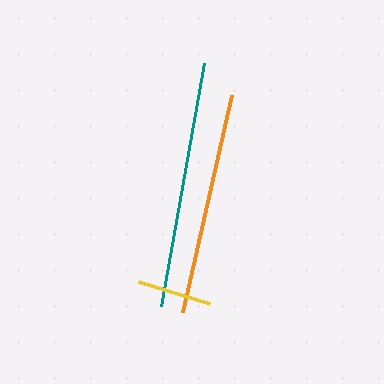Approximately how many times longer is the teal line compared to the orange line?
The teal line is approximately 1.1 times the length of the orange line.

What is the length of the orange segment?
The orange segment is approximately 222 pixels long.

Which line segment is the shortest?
The yellow line is the shortest at approximately 74 pixels.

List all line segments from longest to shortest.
From longest to shortest: teal, orange, yellow.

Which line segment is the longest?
The teal line is the longest at approximately 247 pixels.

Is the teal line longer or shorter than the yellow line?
The teal line is longer than the yellow line.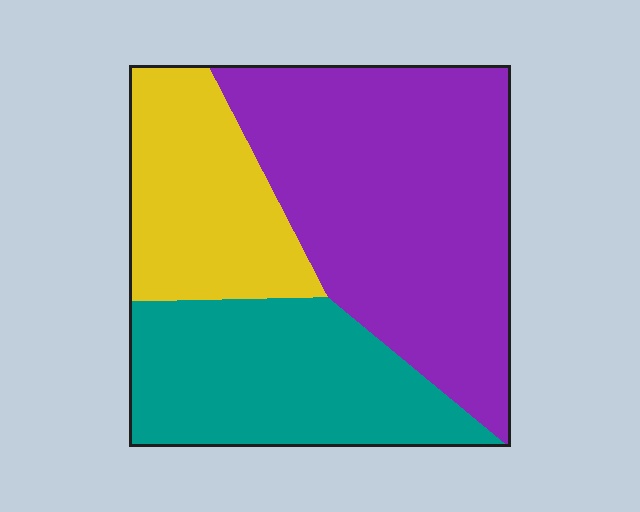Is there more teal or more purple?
Purple.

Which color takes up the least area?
Yellow, at roughly 20%.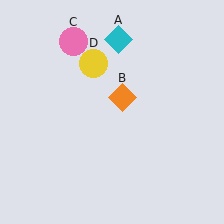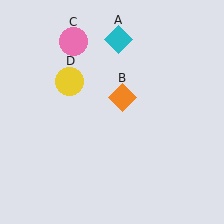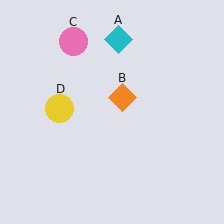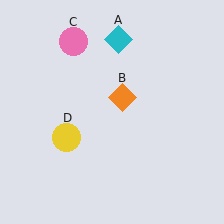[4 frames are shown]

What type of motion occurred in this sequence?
The yellow circle (object D) rotated counterclockwise around the center of the scene.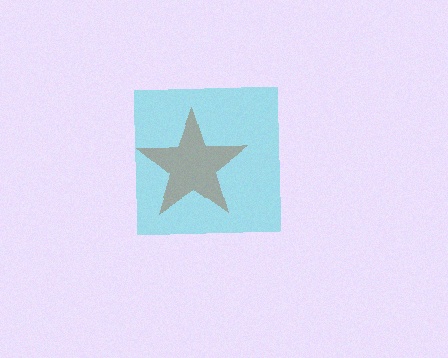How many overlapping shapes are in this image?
There are 2 overlapping shapes in the image.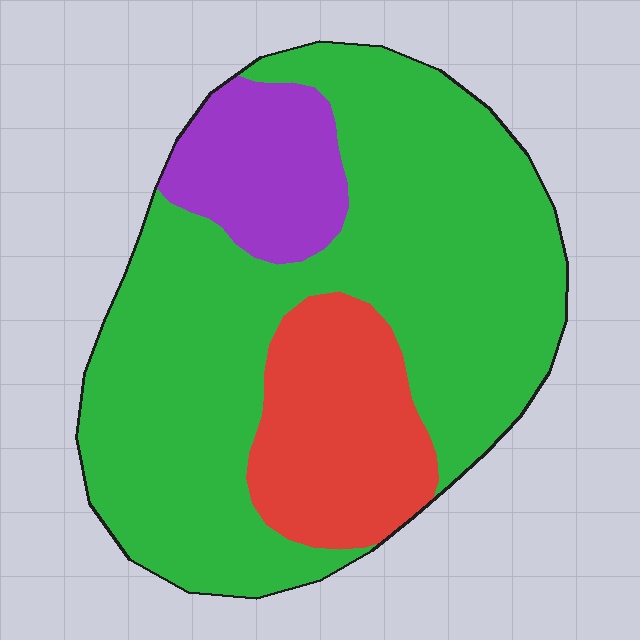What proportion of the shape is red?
Red covers 19% of the shape.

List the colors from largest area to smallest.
From largest to smallest: green, red, purple.